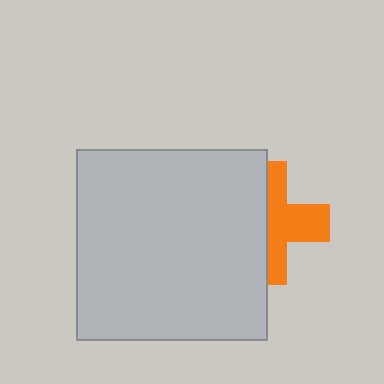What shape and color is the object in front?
The object in front is a light gray square.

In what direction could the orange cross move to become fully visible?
The orange cross could move right. That would shift it out from behind the light gray square entirely.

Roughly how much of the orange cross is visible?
About half of it is visible (roughly 52%).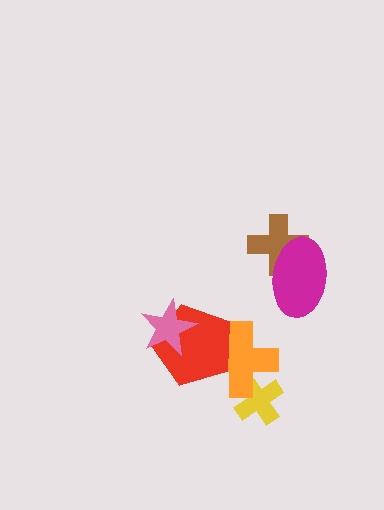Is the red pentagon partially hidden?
Yes, it is partially covered by another shape.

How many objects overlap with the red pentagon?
2 objects overlap with the red pentagon.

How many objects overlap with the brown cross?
1 object overlaps with the brown cross.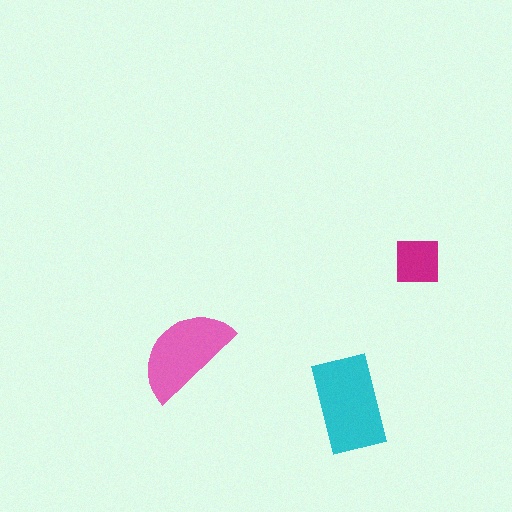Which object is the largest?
The cyan rectangle.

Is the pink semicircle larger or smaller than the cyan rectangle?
Smaller.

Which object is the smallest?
The magenta square.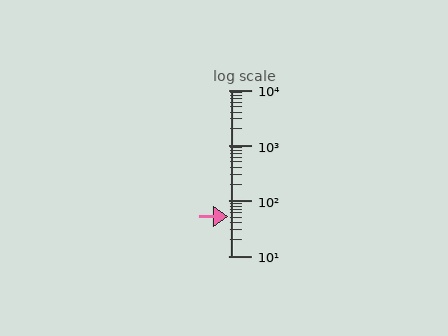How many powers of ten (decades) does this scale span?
The scale spans 3 decades, from 10 to 10000.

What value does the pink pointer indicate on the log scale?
The pointer indicates approximately 52.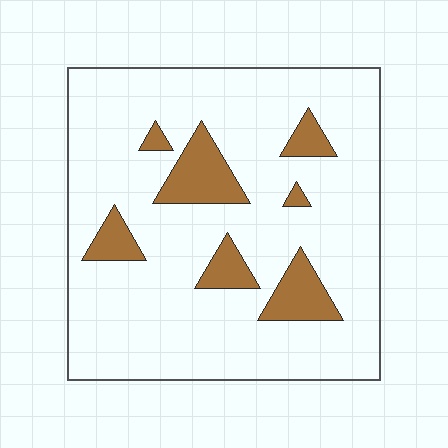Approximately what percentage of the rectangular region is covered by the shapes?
Approximately 15%.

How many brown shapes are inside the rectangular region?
7.